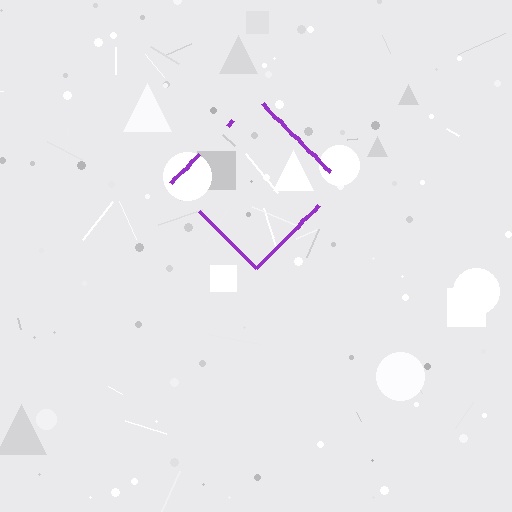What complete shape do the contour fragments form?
The contour fragments form a diamond.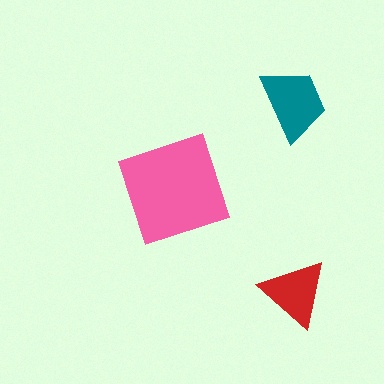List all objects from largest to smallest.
The pink diamond, the teal trapezoid, the red triangle.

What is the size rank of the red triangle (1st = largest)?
3rd.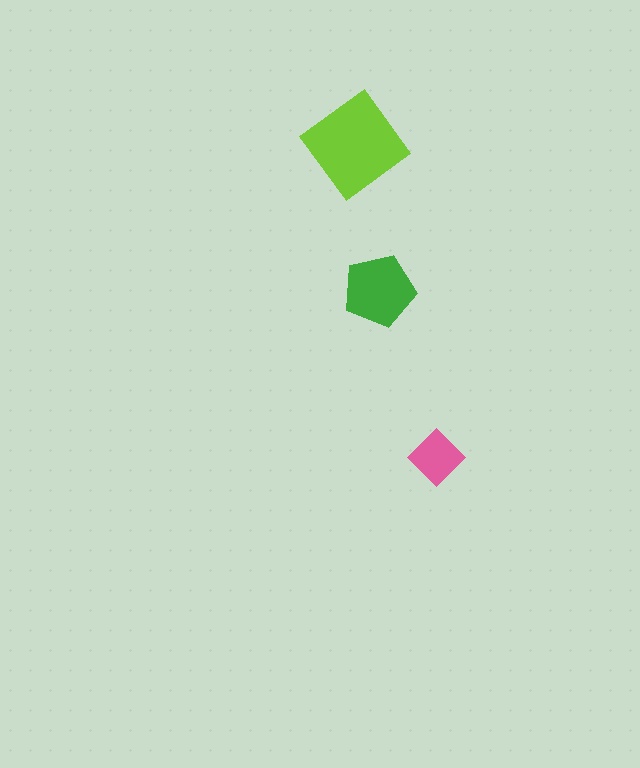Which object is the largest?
The lime diamond.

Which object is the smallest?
The pink diamond.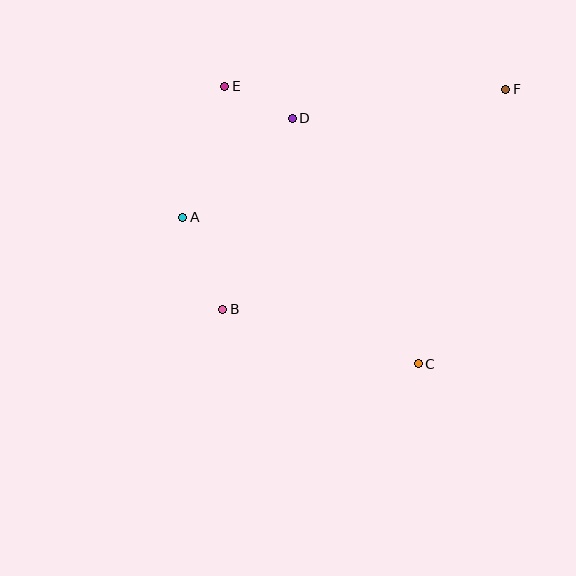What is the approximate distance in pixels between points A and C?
The distance between A and C is approximately 277 pixels.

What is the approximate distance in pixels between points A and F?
The distance between A and F is approximately 348 pixels.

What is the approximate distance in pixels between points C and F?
The distance between C and F is approximately 288 pixels.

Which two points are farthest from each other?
Points B and F are farthest from each other.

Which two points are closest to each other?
Points D and E are closest to each other.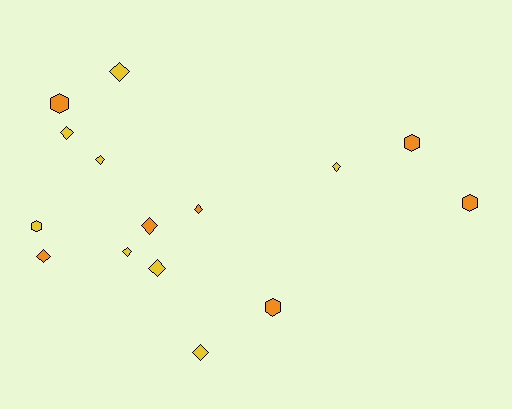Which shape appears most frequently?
Diamond, with 10 objects.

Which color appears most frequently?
Yellow, with 8 objects.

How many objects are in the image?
There are 15 objects.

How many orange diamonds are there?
There are 3 orange diamonds.